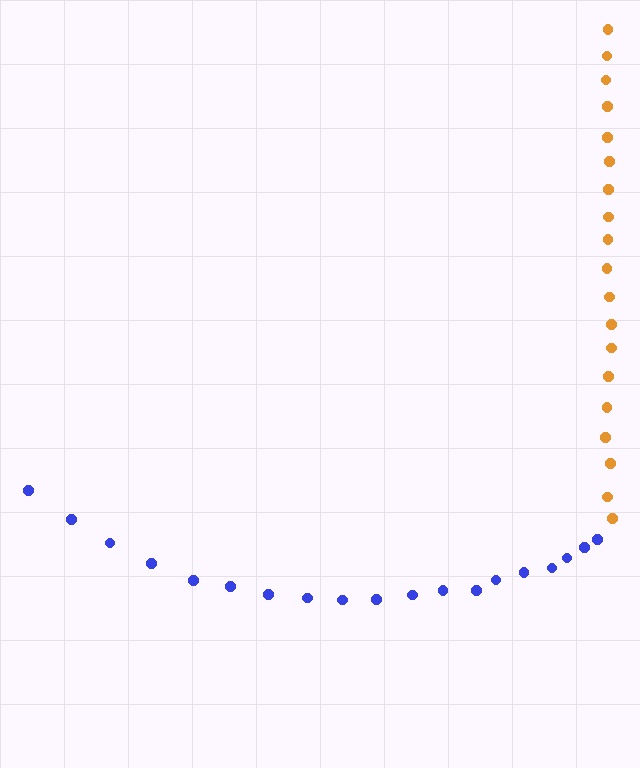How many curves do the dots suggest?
There are 2 distinct paths.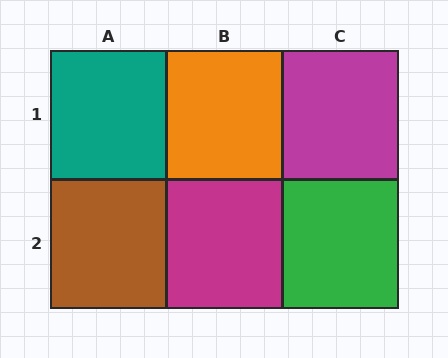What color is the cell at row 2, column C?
Green.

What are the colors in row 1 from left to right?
Teal, orange, magenta.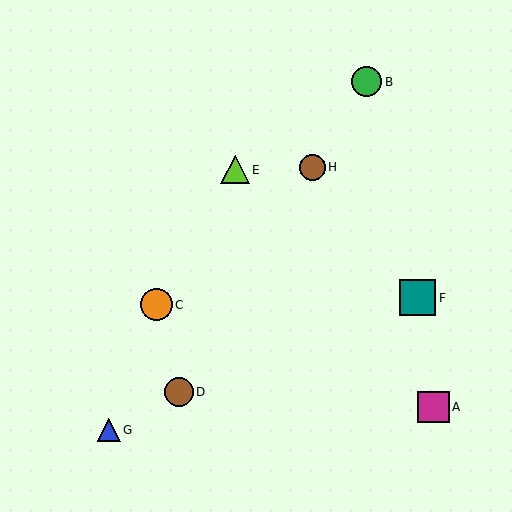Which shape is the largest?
The teal square (labeled F) is the largest.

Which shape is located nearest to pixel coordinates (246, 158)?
The lime triangle (labeled E) at (235, 170) is nearest to that location.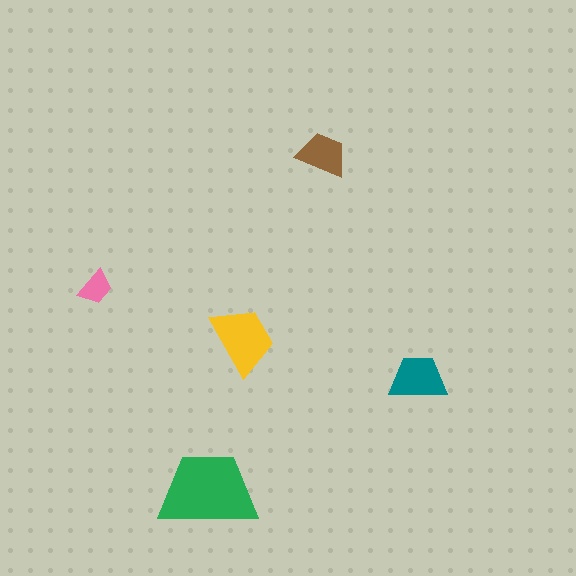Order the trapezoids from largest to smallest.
the green one, the yellow one, the teal one, the brown one, the pink one.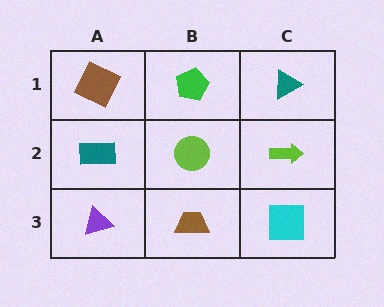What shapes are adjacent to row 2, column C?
A teal triangle (row 1, column C), a cyan square (row 3, column C), a lime circle (row 2, column B).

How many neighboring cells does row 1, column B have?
3.